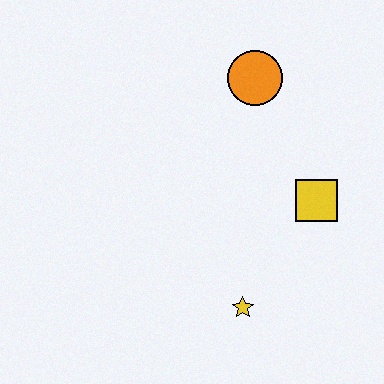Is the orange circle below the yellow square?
No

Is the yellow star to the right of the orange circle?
No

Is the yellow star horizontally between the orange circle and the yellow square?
No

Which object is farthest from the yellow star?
The orange circle is farthest from the yellow star.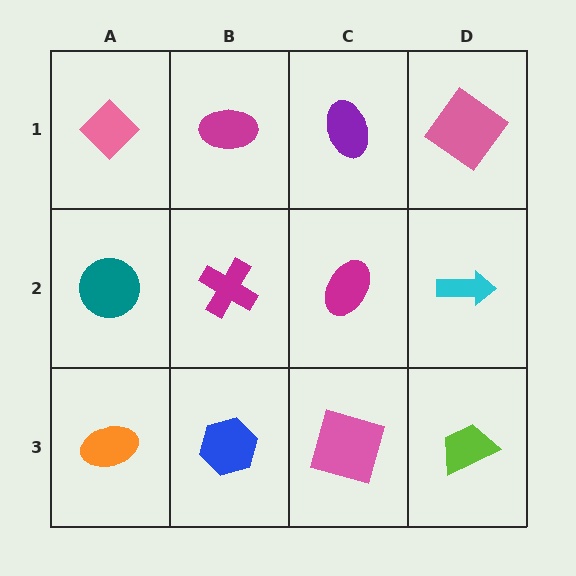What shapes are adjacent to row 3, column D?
A cyan arrow (row 2, column D), a pink square (row 3, column C).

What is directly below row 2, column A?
An orange ellipse.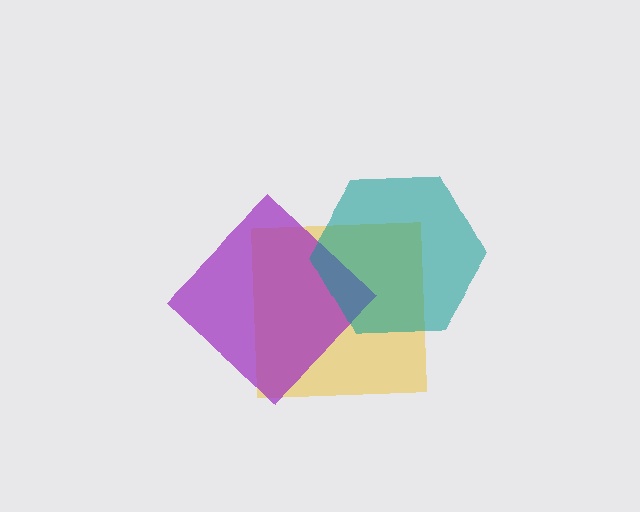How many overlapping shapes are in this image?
There are 3 overlapping shapes in the image.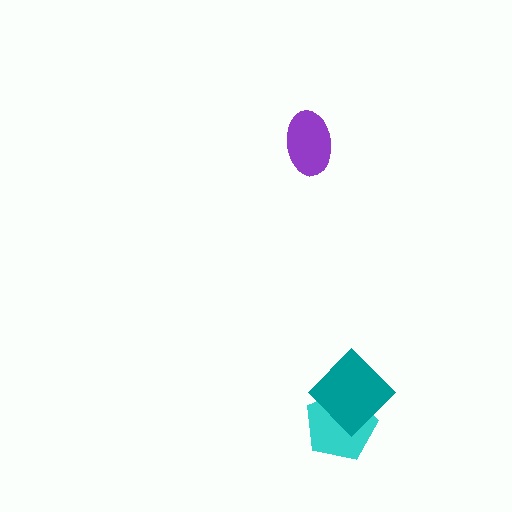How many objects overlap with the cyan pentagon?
1 object overlaps with the cyan pentagon.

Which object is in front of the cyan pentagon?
The teal diamond is in front of the cyan pentagon.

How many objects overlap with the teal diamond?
1 object overlaps with the teal diamond.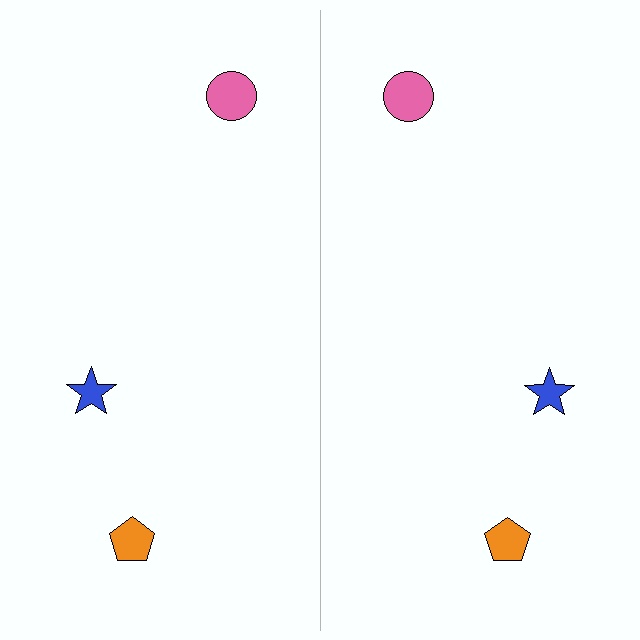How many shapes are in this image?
There are 6 shapes in this image.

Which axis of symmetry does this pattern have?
The pattern has a vertical axis of symmetry running through the center of the image.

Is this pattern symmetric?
Yes, this pattern has bilateral (reflection) symmetry.